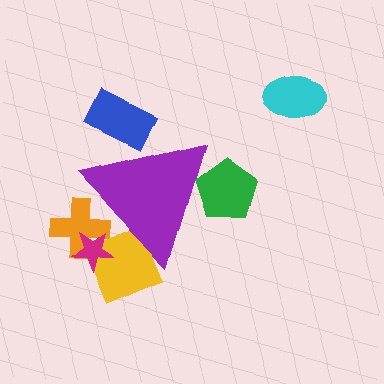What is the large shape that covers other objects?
A purple triangle.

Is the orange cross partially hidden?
Yes, the orange cross is partially hidden behind the purple triangle.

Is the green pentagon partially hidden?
Yes, the green pentagon is partially hidden behind the purple triangle.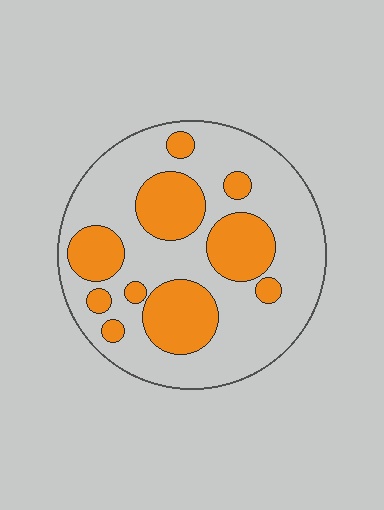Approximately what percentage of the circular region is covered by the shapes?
Approximately 30%.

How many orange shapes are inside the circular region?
10.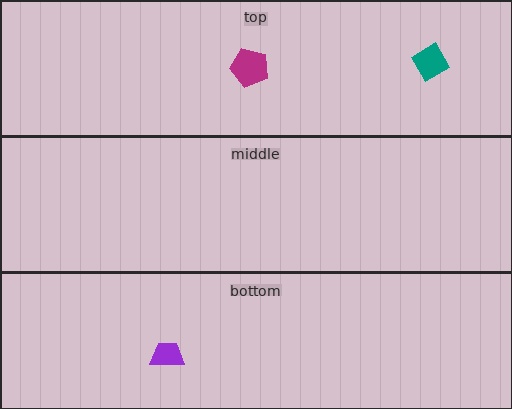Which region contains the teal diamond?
The top region.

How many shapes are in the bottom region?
1.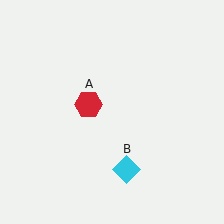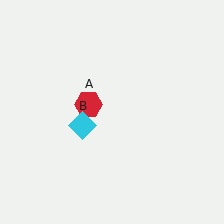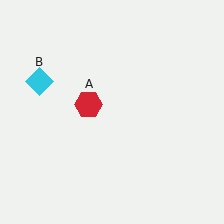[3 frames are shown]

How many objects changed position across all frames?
1 object changed position: cyan diamond (object B).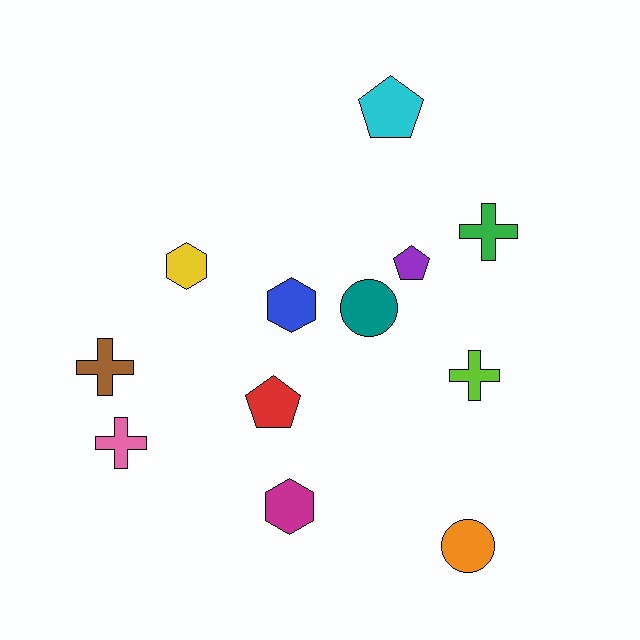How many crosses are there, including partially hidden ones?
There are 4 crosses.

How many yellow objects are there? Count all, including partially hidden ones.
There is 1 yellow object.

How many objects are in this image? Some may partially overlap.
There are 12 objects.